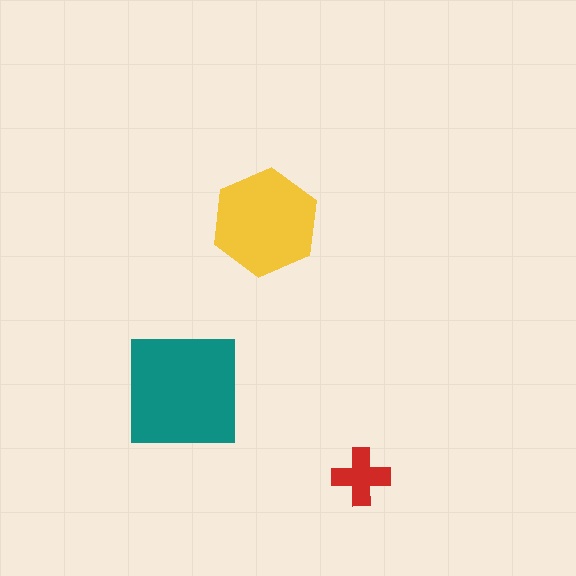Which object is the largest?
The teal square.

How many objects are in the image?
There are 3 objects in the image.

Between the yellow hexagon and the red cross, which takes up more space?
The yellow hexagon.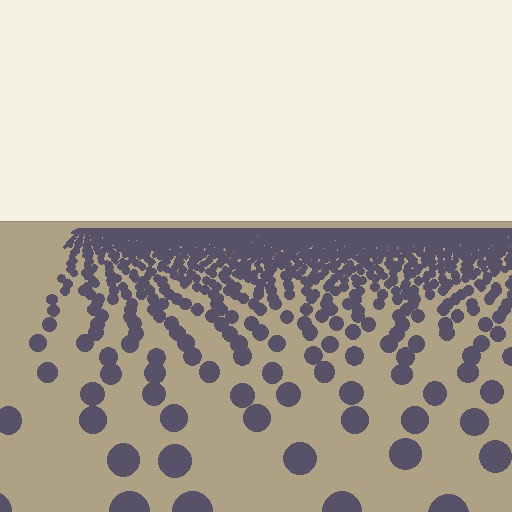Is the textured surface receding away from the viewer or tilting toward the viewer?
The surface is receding away from the viewer. Texture elements get smaller and denser toward the top.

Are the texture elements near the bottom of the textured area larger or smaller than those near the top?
Larger. Near the bottom, elements are closer to the viewer and appear at a bigger on-screen size.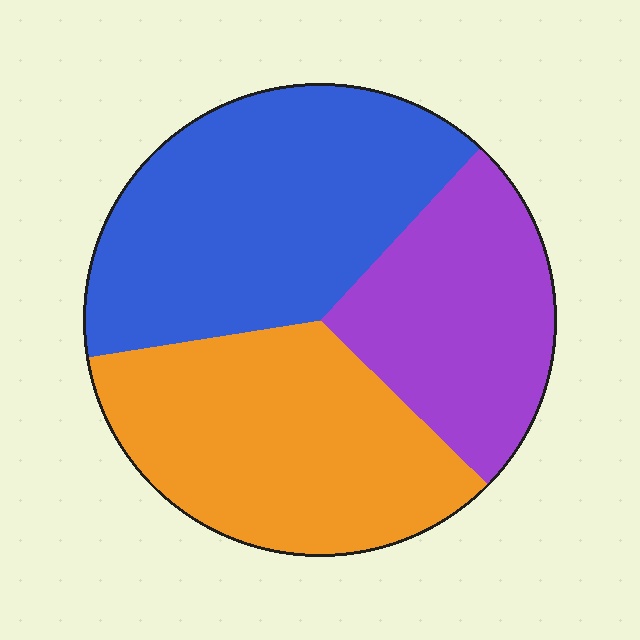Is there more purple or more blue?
Blue.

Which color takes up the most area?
Blue, at roughly 40%.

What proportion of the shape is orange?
Orange covers roughly 35% of the shape.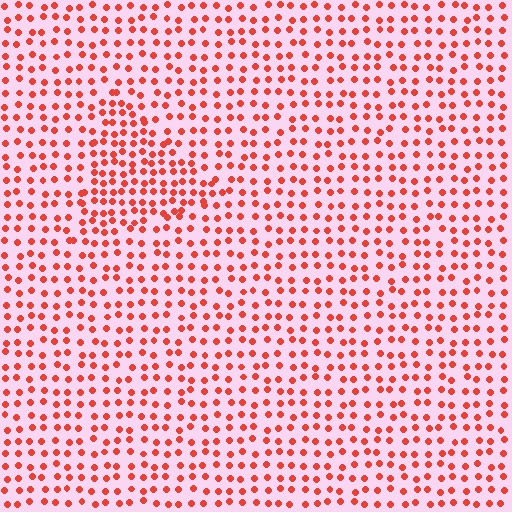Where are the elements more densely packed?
The elements are more densely packed inside the triangle boundary.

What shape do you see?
I see a triangle.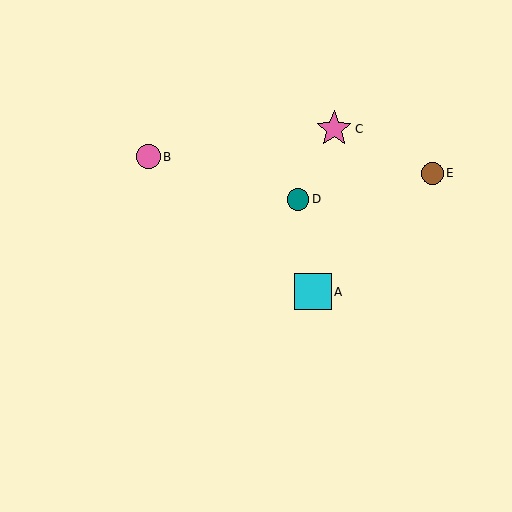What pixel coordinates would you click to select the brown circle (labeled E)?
Click at (433, 173) to select the brown circle E.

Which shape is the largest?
The cyan square (labeled A) is the largest.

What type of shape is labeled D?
Shape D is a teal circle.